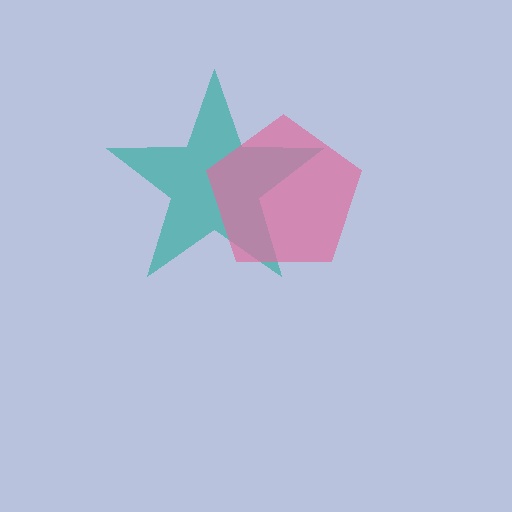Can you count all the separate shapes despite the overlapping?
Yes, there are 2 separate shapes.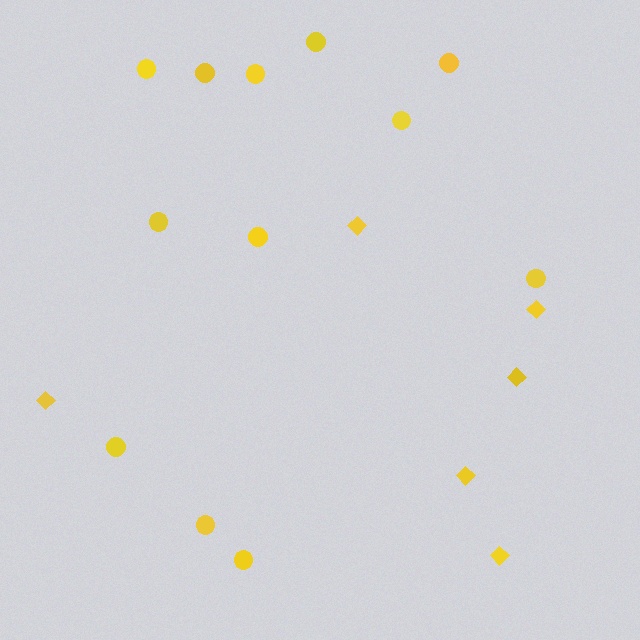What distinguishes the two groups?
There are 2 groups: one group of circles (12) and one group of diamonds (6).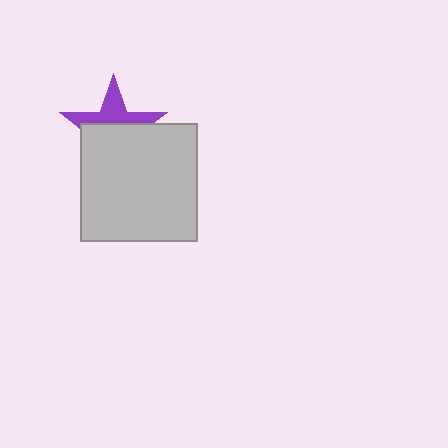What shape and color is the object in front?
The object in front is a light gray square.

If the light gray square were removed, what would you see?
You would see the complete purple star.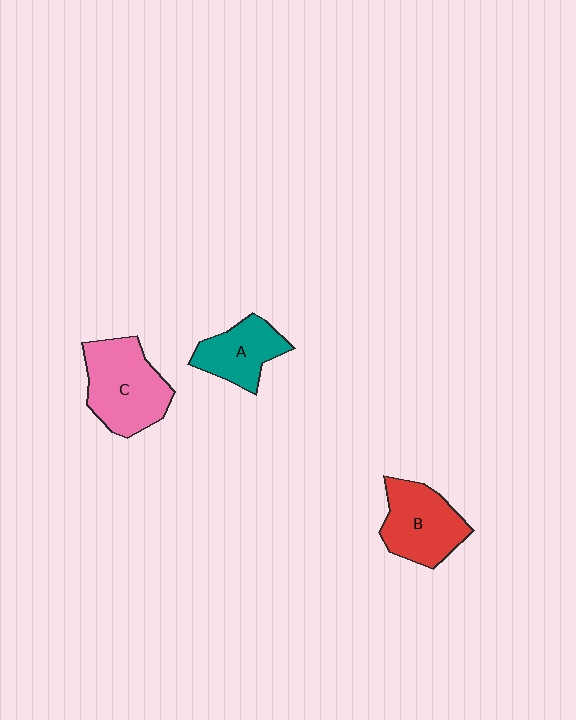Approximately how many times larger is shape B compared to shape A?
Approximately 1.3 times.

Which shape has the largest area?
Shape C (pink).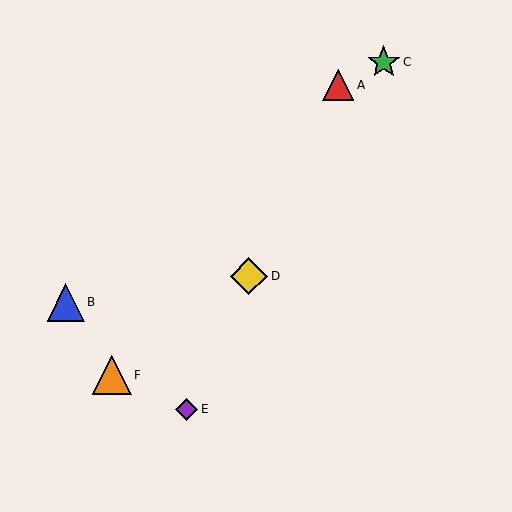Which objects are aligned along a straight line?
Objects A, D, E are aligned along a straight line.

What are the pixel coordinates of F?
Object F is at (112, 375).